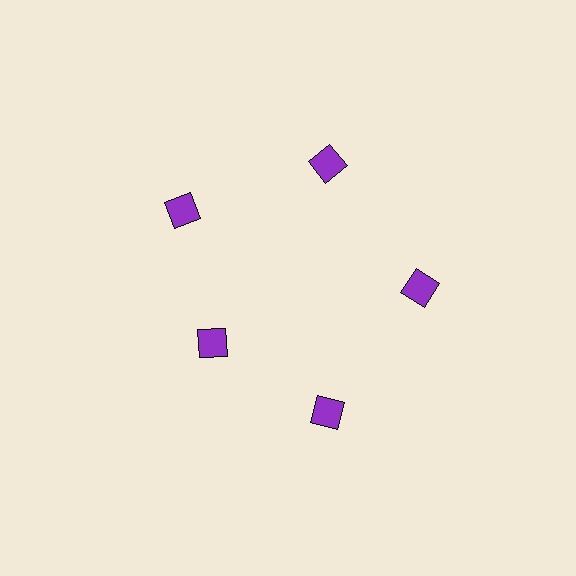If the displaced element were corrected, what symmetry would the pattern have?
It would have 5-fold rotational symmetry — the pattern would map onto itself every 72 degrees.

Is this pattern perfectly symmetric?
No. The 5 purple diamonds are arranged in a ring, but one element near the 8 o'clock position is pulled inward toward the center, breaking the 5-fold rotational symmetry.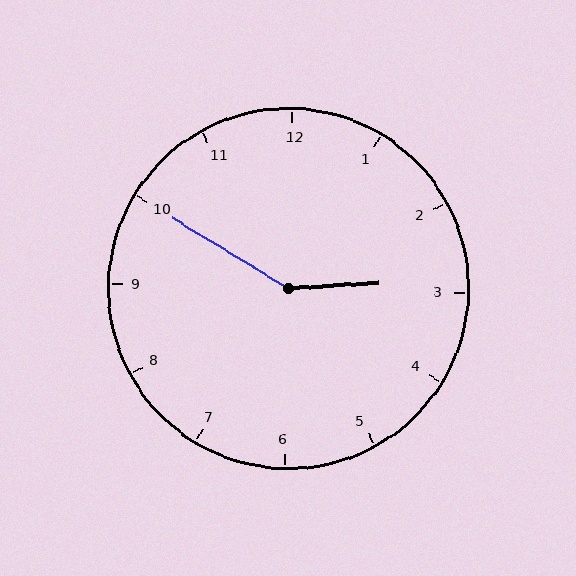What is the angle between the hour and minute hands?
Approximately 145 degrees.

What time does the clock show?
2:50.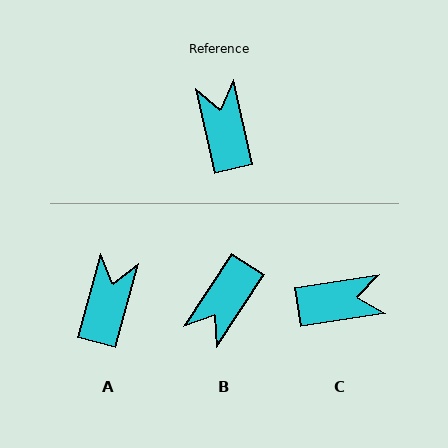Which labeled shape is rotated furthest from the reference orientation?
B, about 134 degrees away.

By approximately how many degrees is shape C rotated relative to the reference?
Approximately 94 degrees clockwise.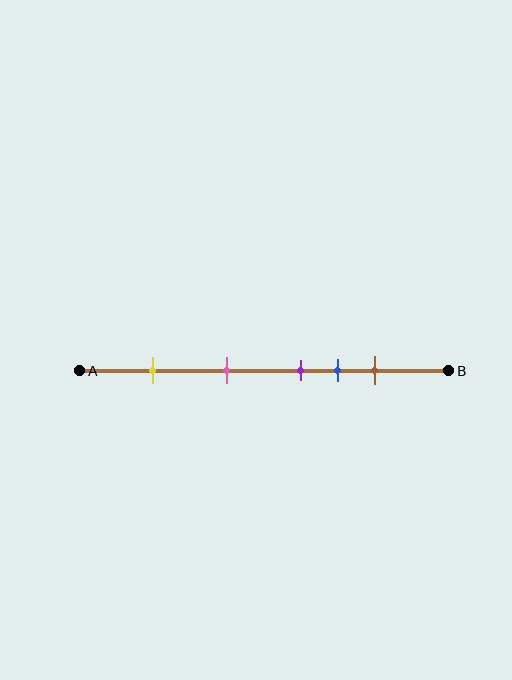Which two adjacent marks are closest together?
The purple and blue marks are the closest adjacent pair.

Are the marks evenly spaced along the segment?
No, the marks are not evenly spaced.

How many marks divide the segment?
There are 5 marks dividing the segment.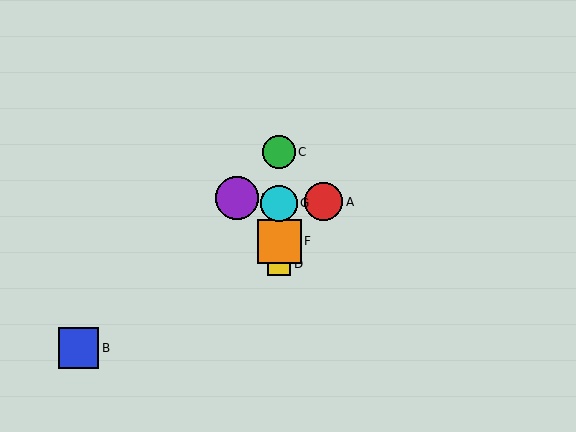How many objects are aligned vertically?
4 objects (C, D, F, G) are aligned vertically.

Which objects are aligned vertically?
Objects C, D, F, G are aligned vertically.